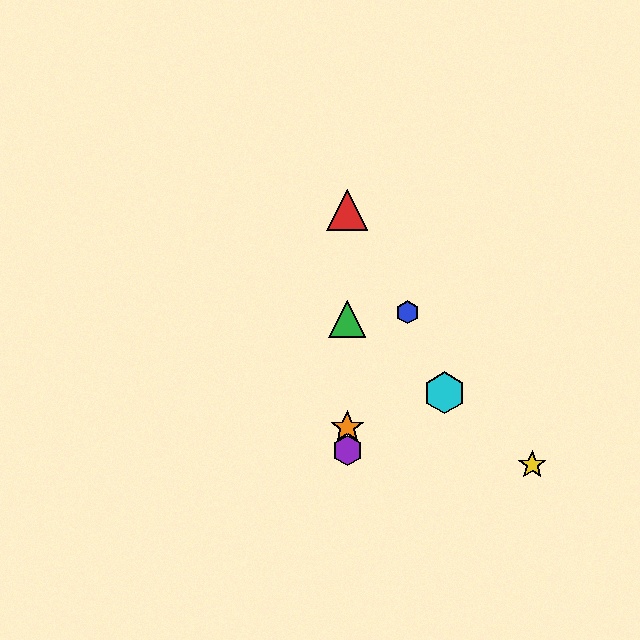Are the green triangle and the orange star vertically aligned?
Yes, both are at x≈347.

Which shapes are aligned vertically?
The red triangle, the green triangle, the purple hexagon, the orange star are aligned vertically.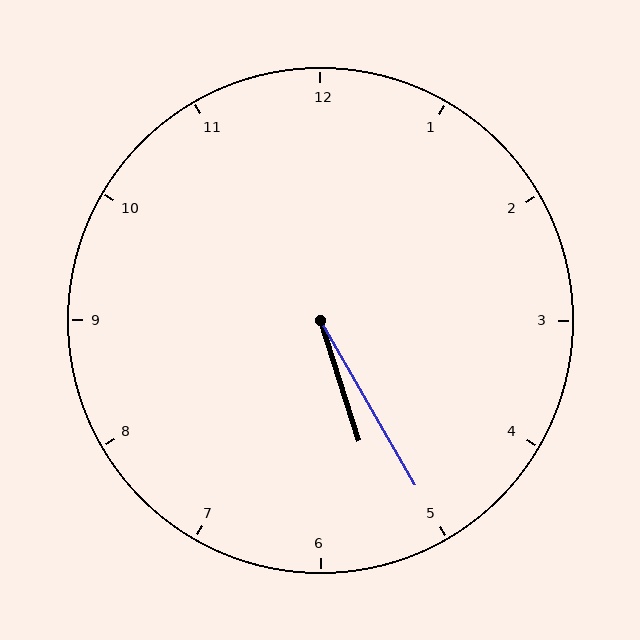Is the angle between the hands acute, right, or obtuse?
It is acute.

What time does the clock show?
5:25.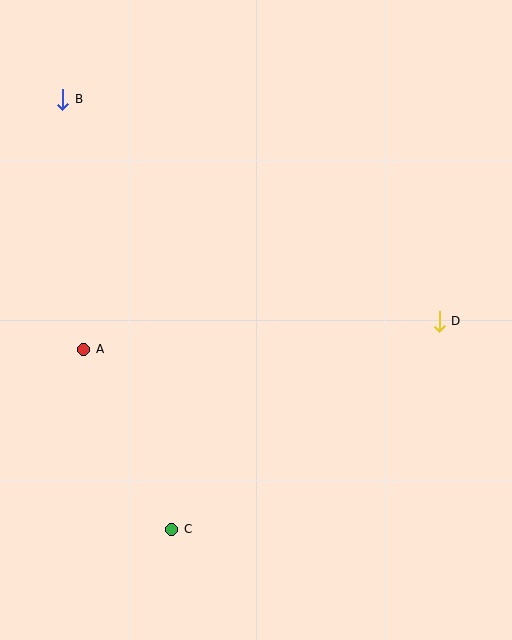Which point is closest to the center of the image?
Point A at (84, 349) is closest to the center.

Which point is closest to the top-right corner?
Point D is closest to the top-right corner.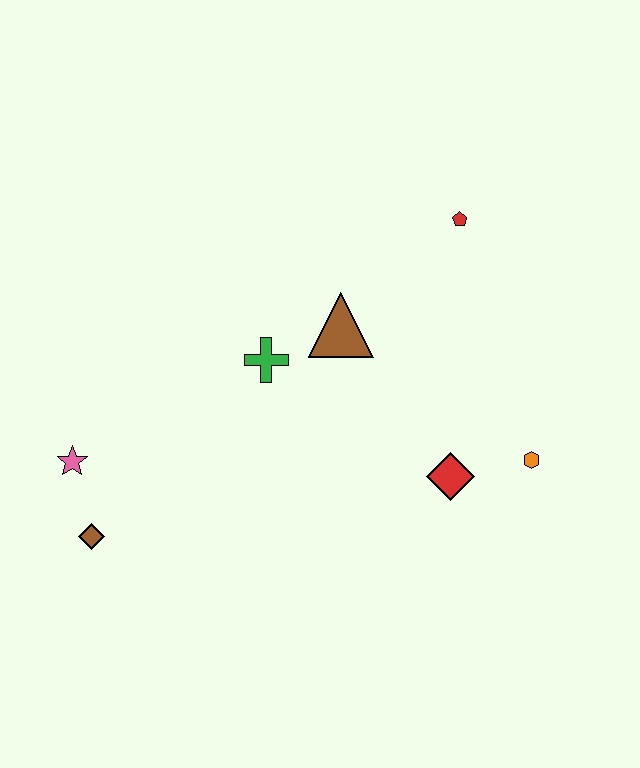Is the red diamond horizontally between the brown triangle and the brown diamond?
No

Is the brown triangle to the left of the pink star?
No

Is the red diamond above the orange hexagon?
No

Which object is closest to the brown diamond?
The pink star is closest to the brown diamond.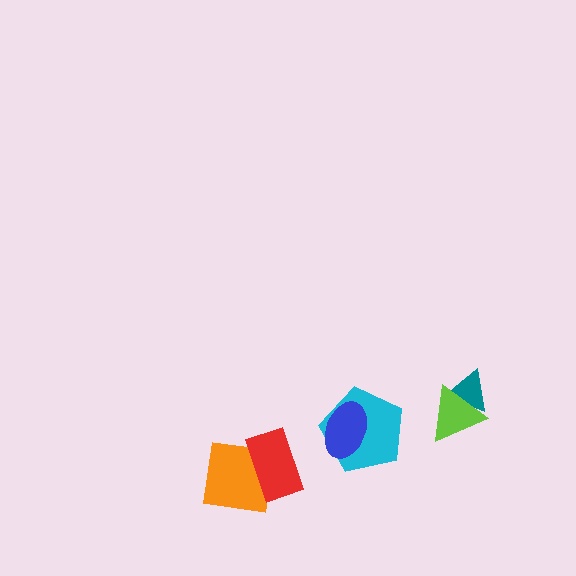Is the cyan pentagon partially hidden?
Yes, it is partially covered by another shape.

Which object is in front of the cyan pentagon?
The blue ellipse is in front of the cyan pentagon.